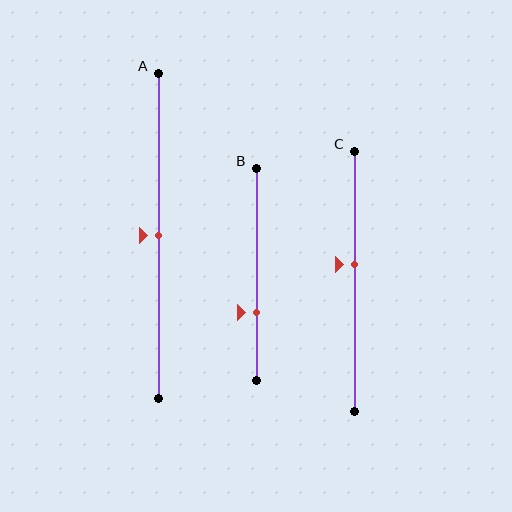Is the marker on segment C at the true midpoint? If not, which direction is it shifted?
No, the marker on segment C is shifted upward by about 6% of the segment length.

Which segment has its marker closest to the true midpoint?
Segment A has its marker closest to the true midpoint.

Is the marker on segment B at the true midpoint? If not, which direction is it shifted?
No, the marker on segment B is shifted downward by about 18% of the segment length.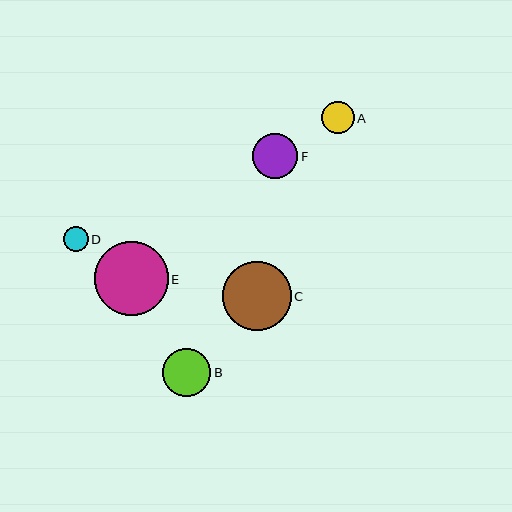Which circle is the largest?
Circle E is the largest with a size of approximately 74 pixels.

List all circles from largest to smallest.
From largest to smallest: E, C, B, F, A, D.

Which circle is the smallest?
Circle D is the smallest with a size of approximately 25 pixels.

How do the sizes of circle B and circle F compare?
Circle B and circle F are approximately the same size.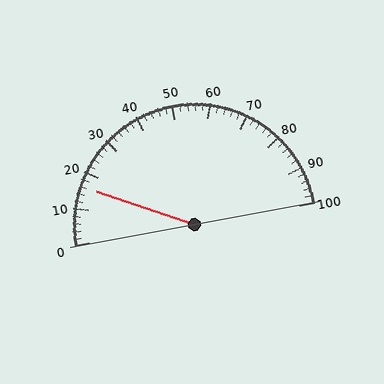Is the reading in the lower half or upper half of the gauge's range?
The reading is in the lower half of the range (0 to 100).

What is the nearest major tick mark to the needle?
The nearest major tick mark is 20.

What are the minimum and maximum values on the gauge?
The gauge ranges from 0 to 100.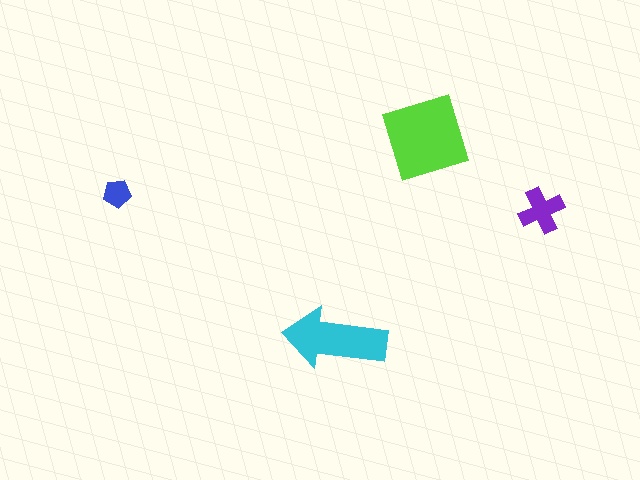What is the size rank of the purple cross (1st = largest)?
3rd.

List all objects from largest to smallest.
The lime diamond, the cyan arrow, the purple cross, the blue pentagon.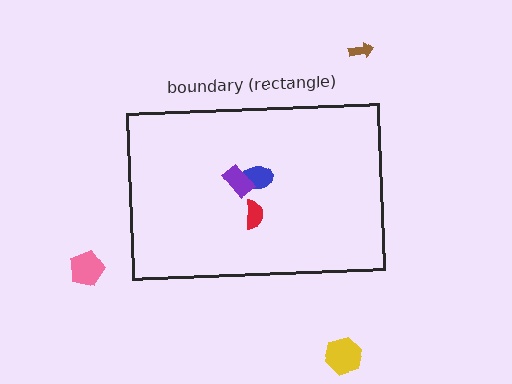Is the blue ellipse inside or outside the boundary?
Inside.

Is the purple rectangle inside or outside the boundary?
Inside.